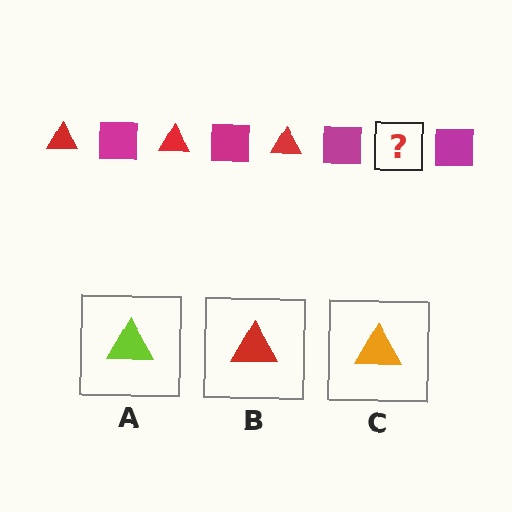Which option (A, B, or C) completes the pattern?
B.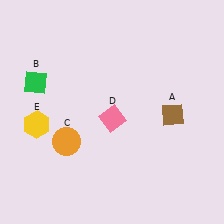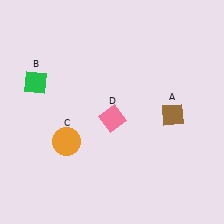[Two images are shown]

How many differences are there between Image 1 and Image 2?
There is 1 difference between the two images.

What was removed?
The yellow hexagon (E) was removed in Image 2.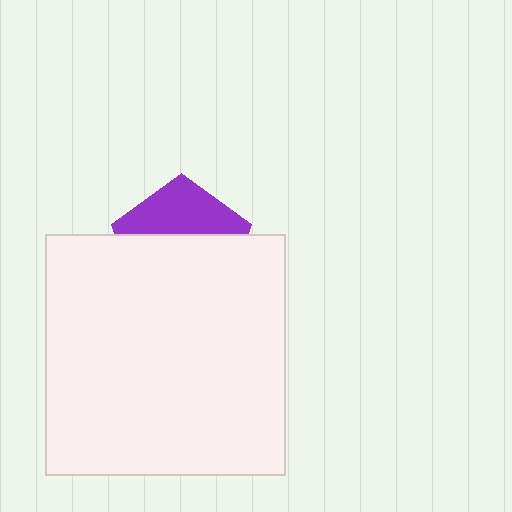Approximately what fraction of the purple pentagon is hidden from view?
Roughly 63% of the purple pentagon is hidden behind the white rectangle.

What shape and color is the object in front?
The object in front is a white rectangle.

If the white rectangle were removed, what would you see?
You would see the complete purple pentagon.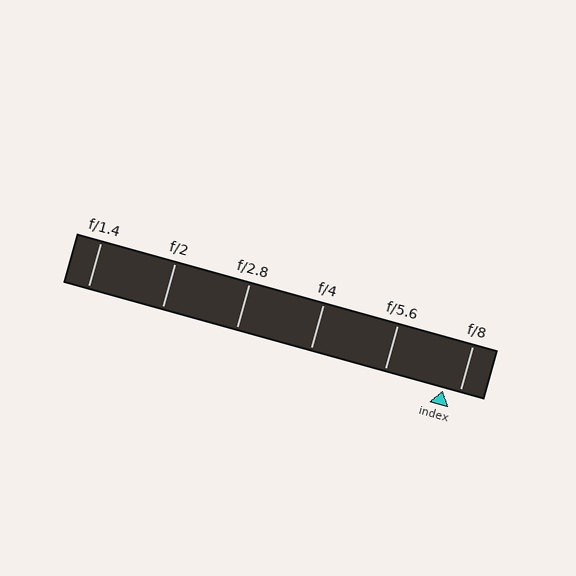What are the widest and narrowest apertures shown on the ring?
The widest aperture shown is f/1.4 and the narrowest is f/8.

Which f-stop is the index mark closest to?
The index mark is closest to f/8.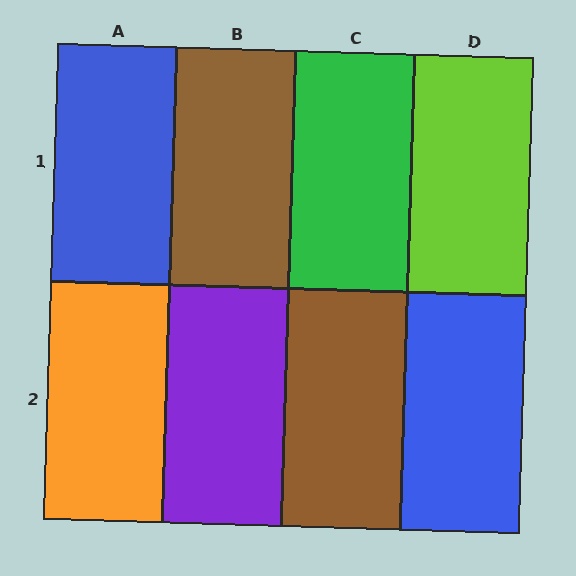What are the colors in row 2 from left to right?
Orange, purple, brown, blue.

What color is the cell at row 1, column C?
Green.